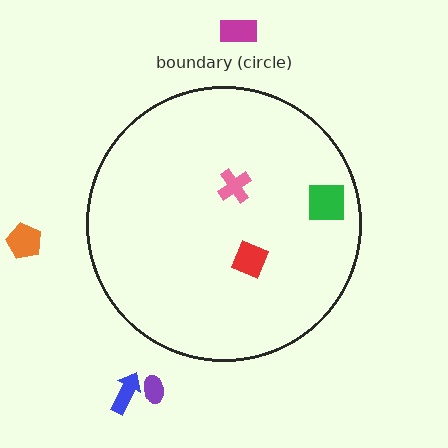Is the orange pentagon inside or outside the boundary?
Outside.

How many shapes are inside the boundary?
3 inside, 4 outside.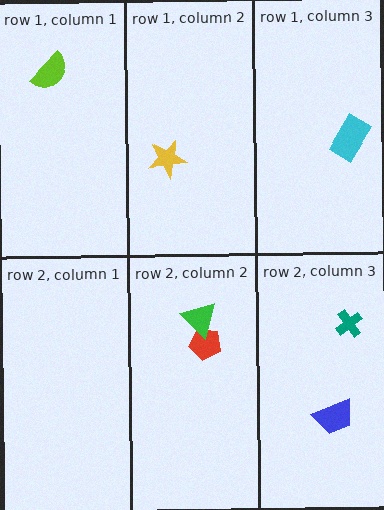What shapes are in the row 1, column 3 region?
The cyan rectangle.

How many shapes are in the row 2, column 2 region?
2.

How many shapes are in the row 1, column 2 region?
1.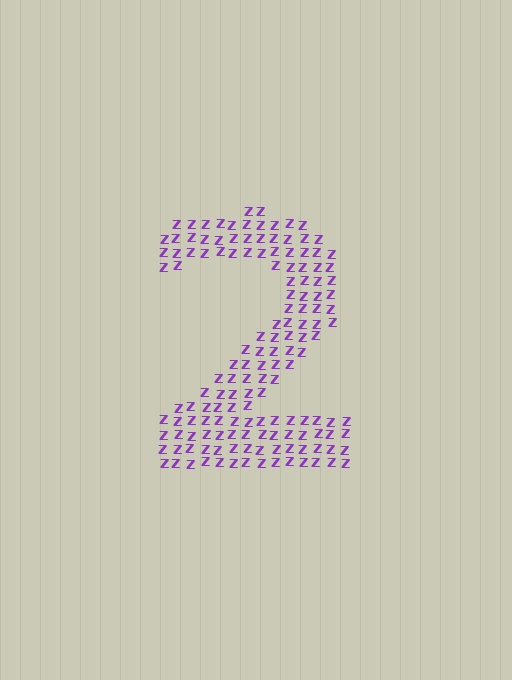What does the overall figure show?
The overall figure shows the digit 2.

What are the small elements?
The small elements are letter Z's.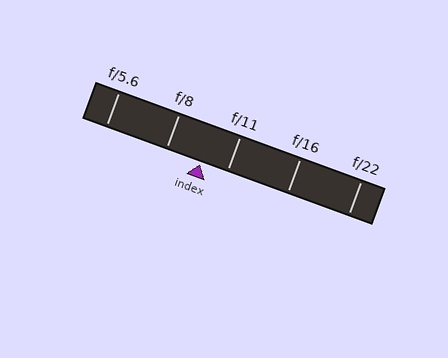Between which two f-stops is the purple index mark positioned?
The index mark is between f/8 and f/11.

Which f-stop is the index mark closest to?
The index mark is closest to f/11.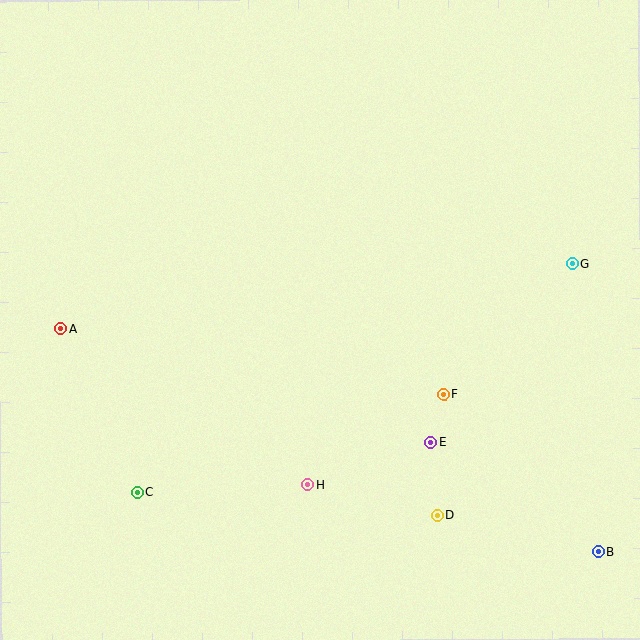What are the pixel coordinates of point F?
Point F is at (444, 394).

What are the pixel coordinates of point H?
Point H is at (308, 485).